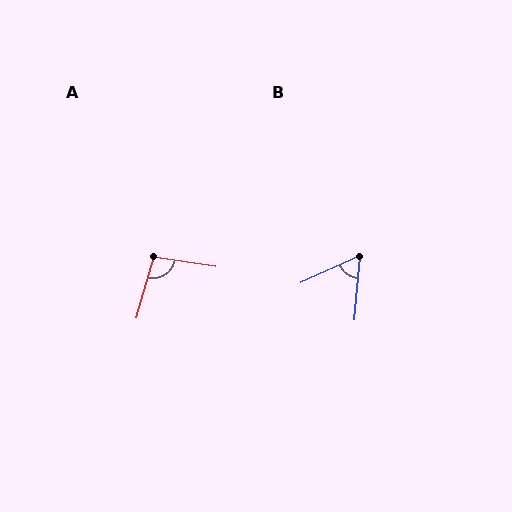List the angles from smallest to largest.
B (61°), A (97°).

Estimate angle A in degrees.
Approximately 97 degrees.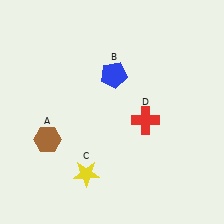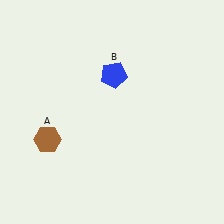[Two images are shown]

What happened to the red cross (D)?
The red cross (D) was removed in Image 2. It was in the bottom-right area of Image 1.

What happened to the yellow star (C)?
The yellow star (C) was removed in Image 2. It was in the bottom-left area of Image 1.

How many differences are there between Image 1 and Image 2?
There are 2 differences between the two images.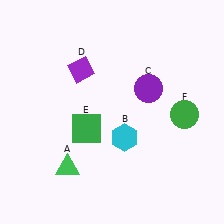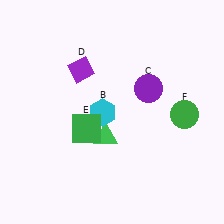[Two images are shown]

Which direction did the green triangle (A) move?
The green triangle (A) moved right.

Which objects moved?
The objects that moved are: the green triangle (A), the cyan hexagon (B).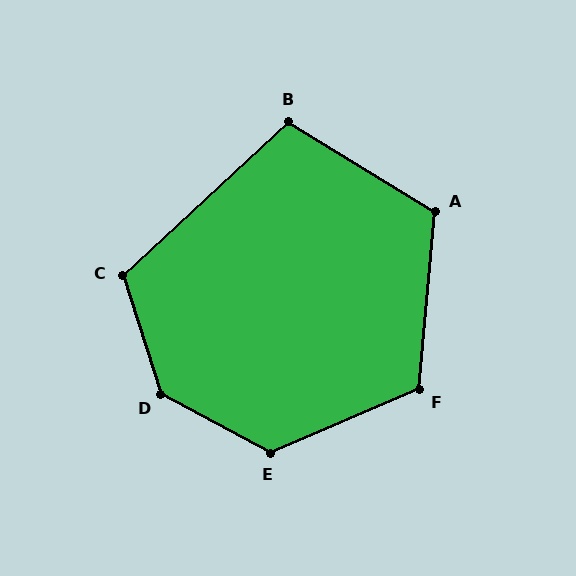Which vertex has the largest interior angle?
D, at approximately 136 degrees.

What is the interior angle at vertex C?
Approximately 115 degrees (obtuse).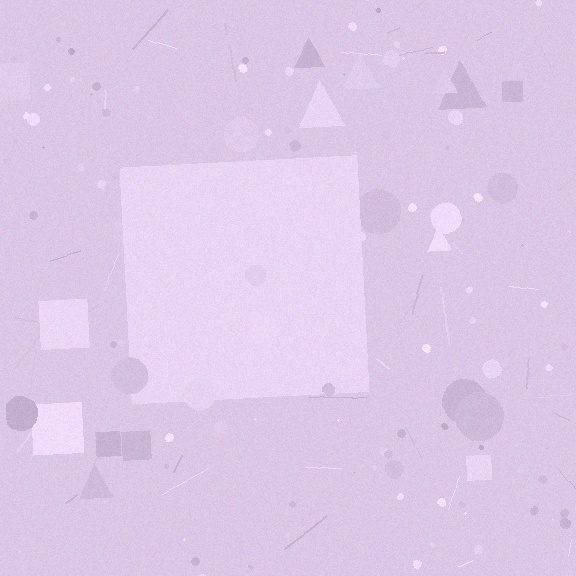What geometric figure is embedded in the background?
A square is embedded in the background.